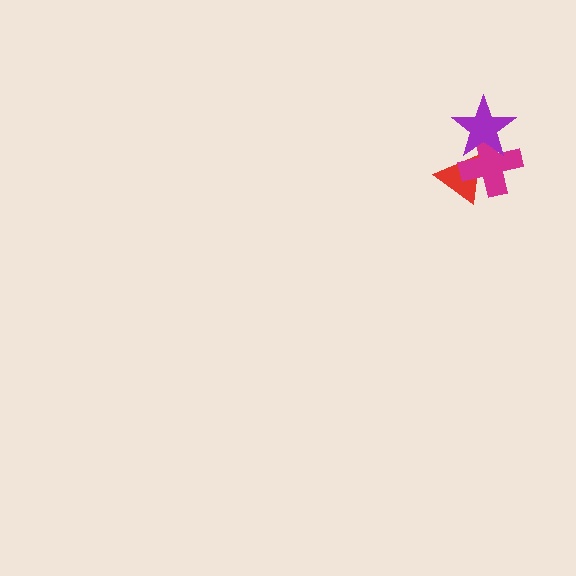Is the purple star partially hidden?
No, no other shape covers it.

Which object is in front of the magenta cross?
The purple star is in front of the magenta cross.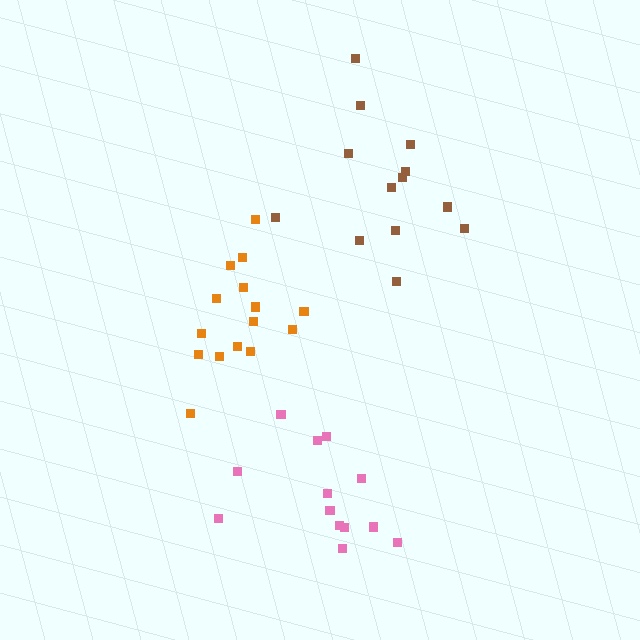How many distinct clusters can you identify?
There are 3 distinct clusters.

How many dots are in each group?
Group 1: 13 dots, Group 2: 13 dots, Group 3: 15 dots (41 total).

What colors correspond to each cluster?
The clusters are colored: pink, brown, orange.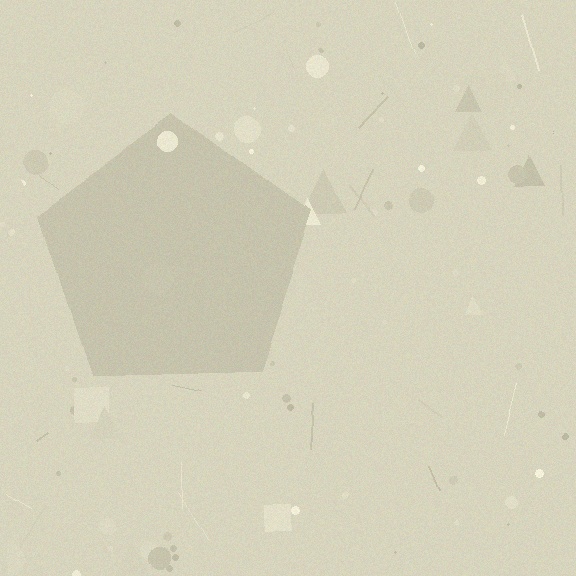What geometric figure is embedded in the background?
A pentagon is embedded in the background.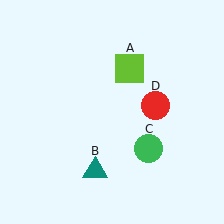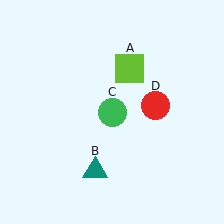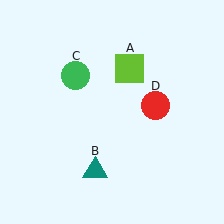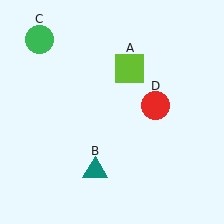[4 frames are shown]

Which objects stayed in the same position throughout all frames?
Lime square (object A) and teal triangle (object B) and red circle (object D) remained stationary.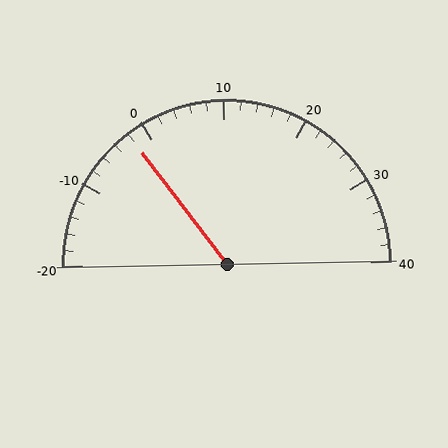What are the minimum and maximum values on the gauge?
The gauge ranges from -20 to 40.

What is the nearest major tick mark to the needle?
The nearest major tick mark is 0.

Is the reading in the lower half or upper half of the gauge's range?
The reading is in the lower half of the range (-20 to 40).